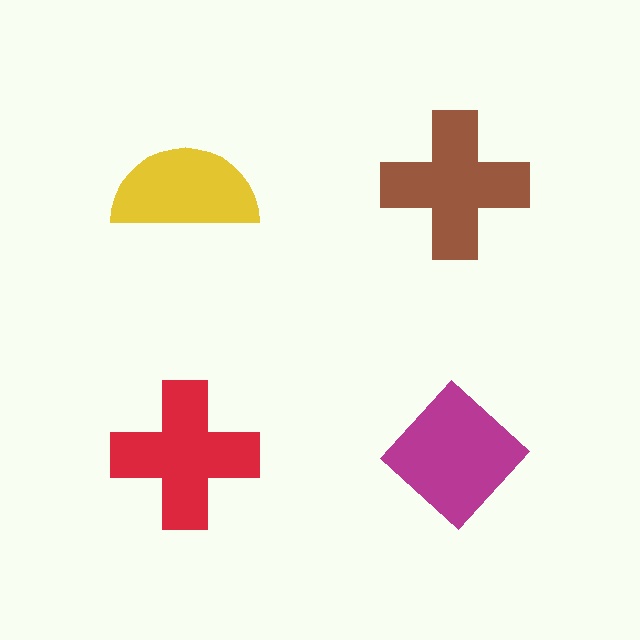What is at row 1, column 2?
A brown cross.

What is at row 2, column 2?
A magenta diamond.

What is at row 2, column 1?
A red cross.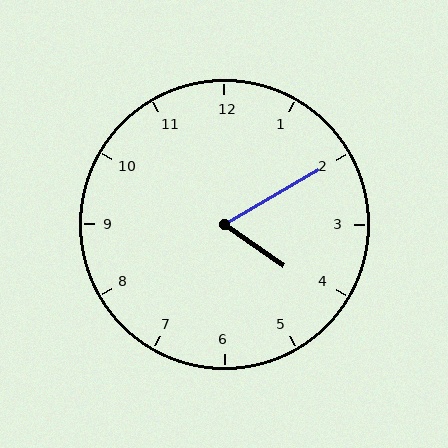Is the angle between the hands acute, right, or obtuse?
It is acute.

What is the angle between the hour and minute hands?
Approximately 65 degrees.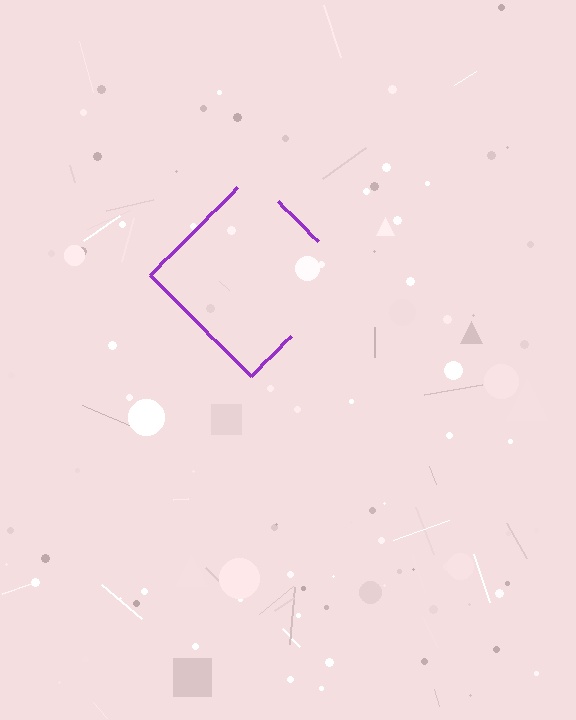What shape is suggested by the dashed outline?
The dashed outline suggests a diamond.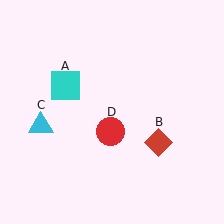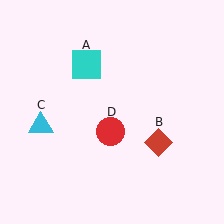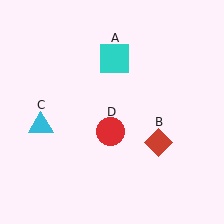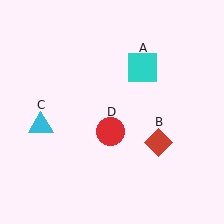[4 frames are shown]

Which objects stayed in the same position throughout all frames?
Red diamond (object B) and cyan triangle (object C) and red circle (object D) remained stationary.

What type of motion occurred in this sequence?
The cyan square (object A) rotated clockwise around the center of the scene.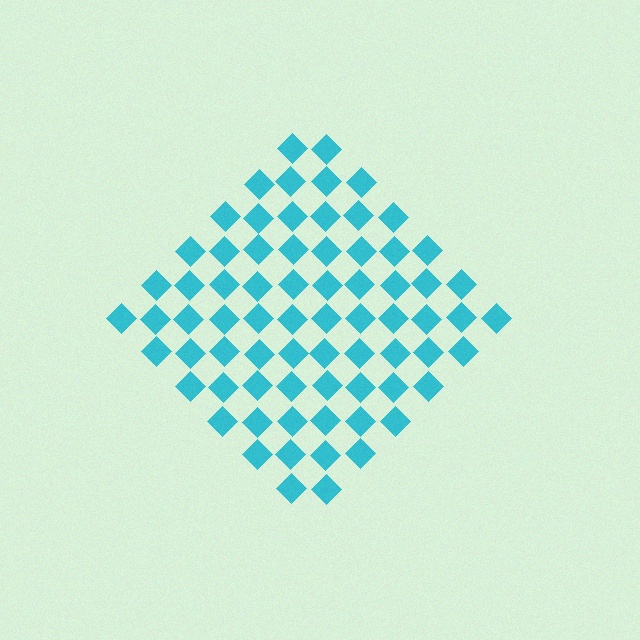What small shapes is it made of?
It is made of small diamonds.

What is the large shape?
The large shape is a diamond.